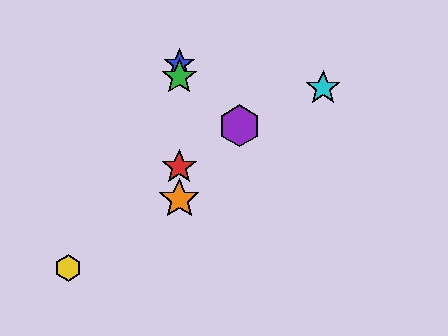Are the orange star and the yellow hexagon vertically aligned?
No, the orange star is at x≈179 and the yellow hexagon is at x≈68.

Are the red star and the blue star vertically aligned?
Yes, both are at x≈179.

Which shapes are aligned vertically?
The red star, the blue star, the green star, the orange star are aligned vertically.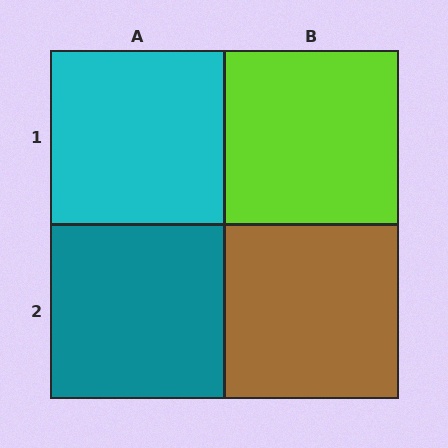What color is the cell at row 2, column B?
Brown.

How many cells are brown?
1 cell is brown.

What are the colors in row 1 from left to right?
Cyan, lime.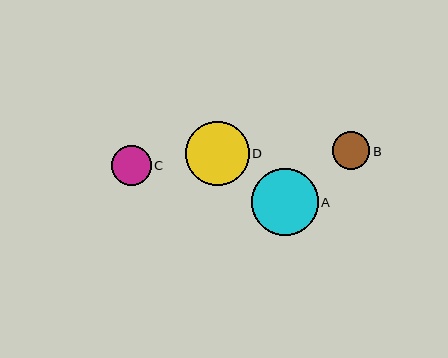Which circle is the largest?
Circle A is the largest with a size of approximately 67 pixels.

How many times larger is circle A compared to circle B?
Circle A is approximately 1.8 times the size of circle B.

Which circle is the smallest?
Circle B is the smallest with a size of approximately 38 pixels.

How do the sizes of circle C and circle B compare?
Circle C and circle B are approximately the same size.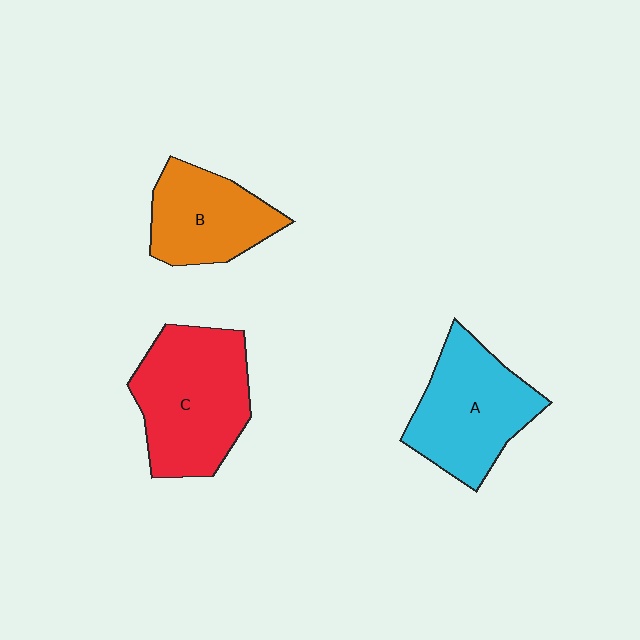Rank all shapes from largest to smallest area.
From largest to smallest: C (red), A (cyan), B (orange).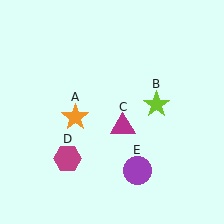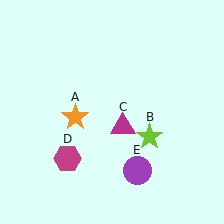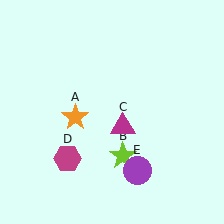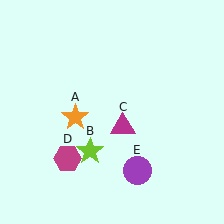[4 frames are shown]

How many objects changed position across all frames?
1 object changed position: lime star (object B).